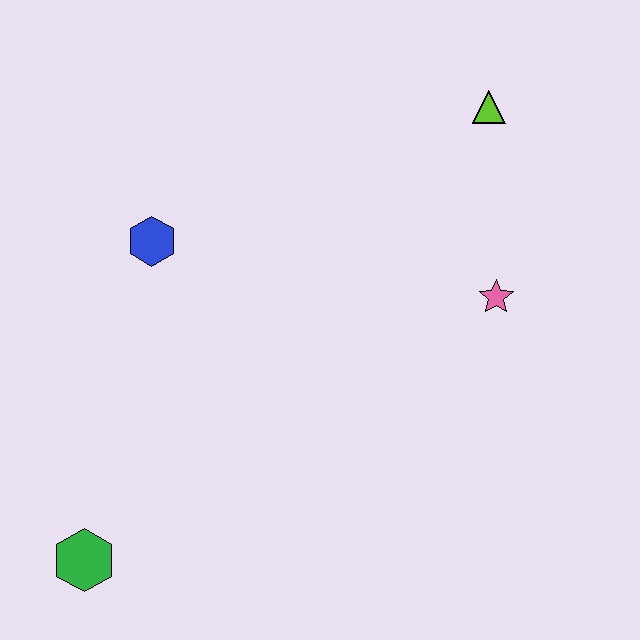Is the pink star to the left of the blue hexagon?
No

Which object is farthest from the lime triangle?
The green hexagon is farthest from the lime triangle.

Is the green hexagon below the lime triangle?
Yes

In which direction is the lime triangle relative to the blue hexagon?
The lime triangle is to the right of the blue hexagon.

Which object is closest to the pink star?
The lime triangle is closest to the pink star.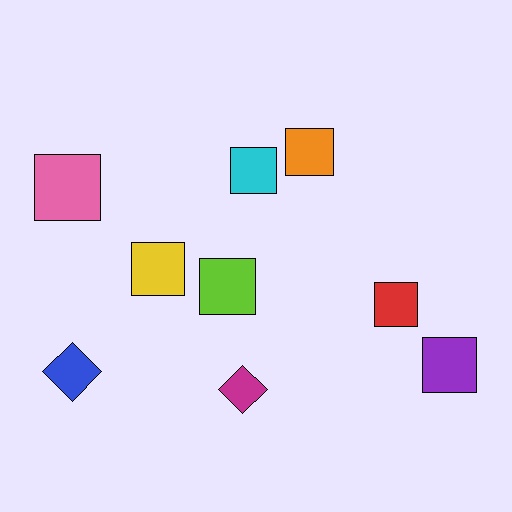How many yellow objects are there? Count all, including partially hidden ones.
There is 1 yellow object.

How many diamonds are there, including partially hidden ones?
There are 2 diamonds.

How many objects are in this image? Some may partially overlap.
There are 9 objects.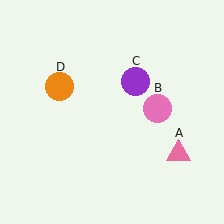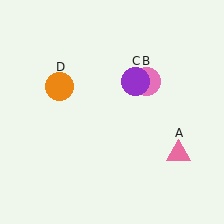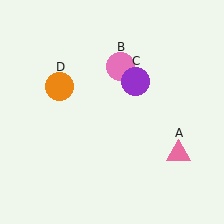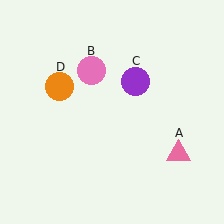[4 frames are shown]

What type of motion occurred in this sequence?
The pink circle (object B) rotated counterclockwise around the center of the scene.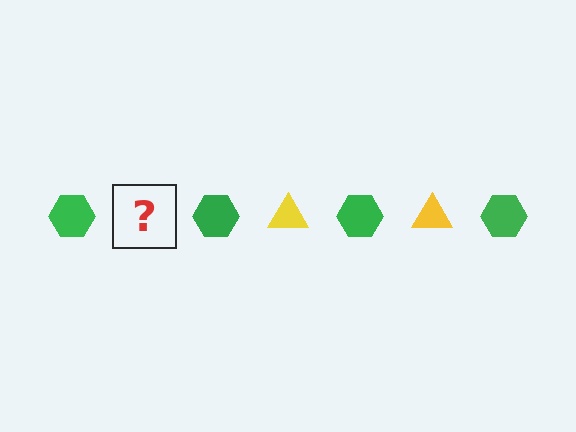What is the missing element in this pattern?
The missing element is a yellow triangle.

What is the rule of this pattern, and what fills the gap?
The rule is that the pattern alternates between green hexagon and yellow triangle. The gap should be filled with a yellow triangle.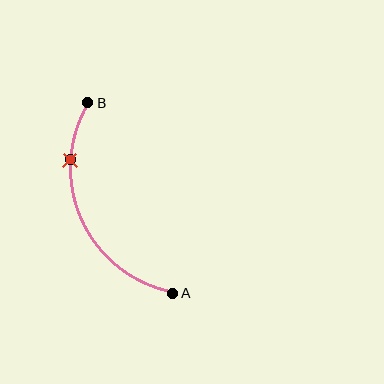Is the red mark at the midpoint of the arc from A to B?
No. The red mark lies on the arc but is closer to endpoint B. The arc midpoint would be at the point on the curve equidistant along the arc from both A and B.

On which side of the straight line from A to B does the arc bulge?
The arc bulges to the left of the straight line connecting A and B.